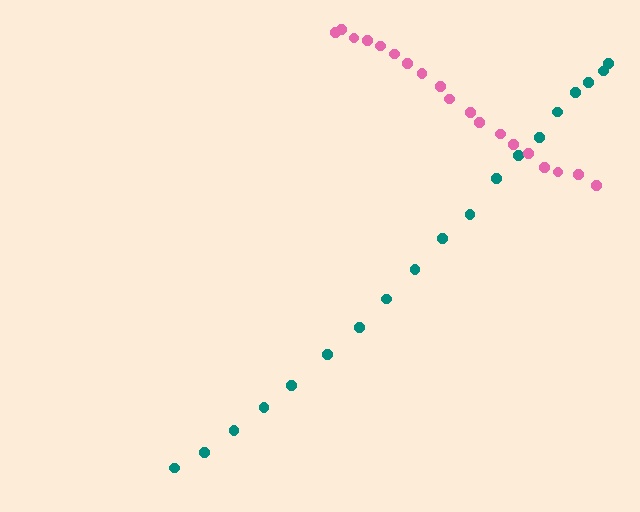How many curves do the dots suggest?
There are 2 distinct paths.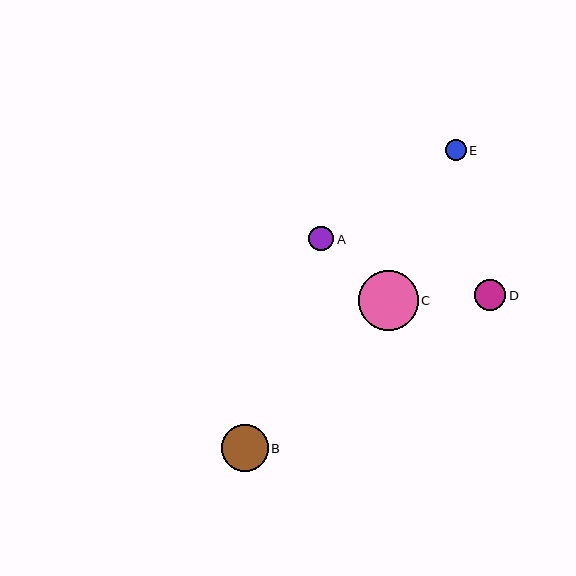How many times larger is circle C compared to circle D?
Circle C is approximately 1.9 times the size of circle D.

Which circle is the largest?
Circle C is the largest with a size of approximately 60 pixels.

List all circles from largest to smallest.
From largest to smallest: C, B, D, A, E.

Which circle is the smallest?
Circle E is the smallest with a size of approximately 21 pixels.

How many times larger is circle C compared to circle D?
Circle C is approximately 1.9 times the size of circle D.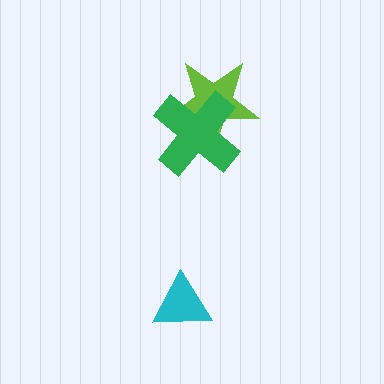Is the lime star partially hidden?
Yes, it is partially covered by another shape.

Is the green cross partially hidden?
No, no other shape covers it.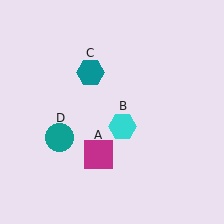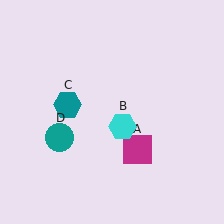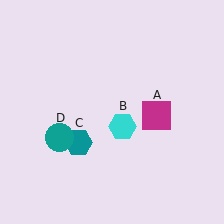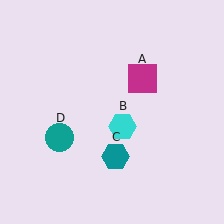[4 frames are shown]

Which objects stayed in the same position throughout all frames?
Cyan hexagon (object B) and teal circle (object D) remained stationary.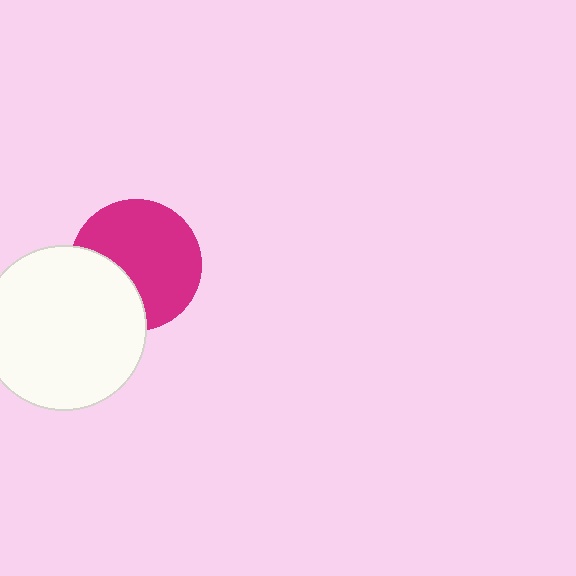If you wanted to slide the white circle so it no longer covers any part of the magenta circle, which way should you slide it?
Slide it toward the lower-left — that is the most direct way to separate the two shapes.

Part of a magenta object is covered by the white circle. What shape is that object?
It is a circle.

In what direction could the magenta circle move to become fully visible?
The magenta circle could move toward the upper-right. That would shift it out from behind the white circle entirely.